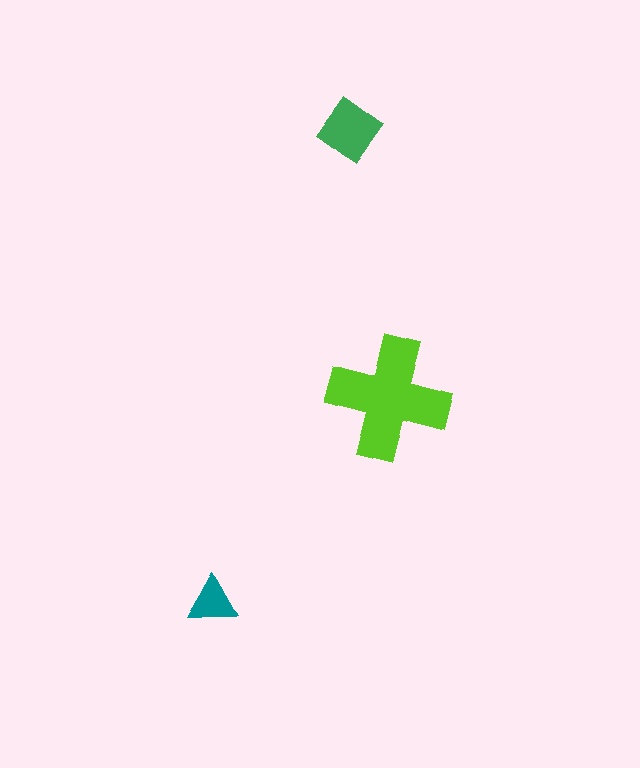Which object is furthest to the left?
The teal triangle is leftmost.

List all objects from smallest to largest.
The teal triangle, the green diamond, the lime cross.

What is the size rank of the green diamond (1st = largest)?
2nd.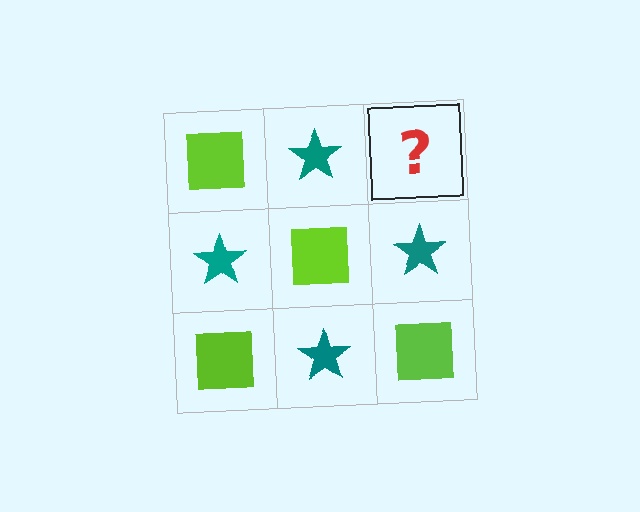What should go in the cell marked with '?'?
The missing cell should contain a lime square.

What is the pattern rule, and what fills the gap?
The rule is that it alternates lime square and teal star in a checkerboard pattern. The gap should be filled with a lime square.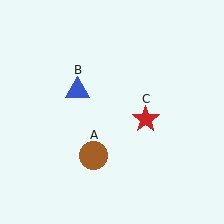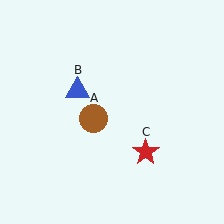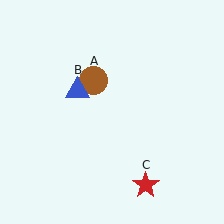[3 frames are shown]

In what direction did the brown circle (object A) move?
The brown circle (object A) moved up.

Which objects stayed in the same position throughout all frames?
Blue triangle (object B) remained stationary.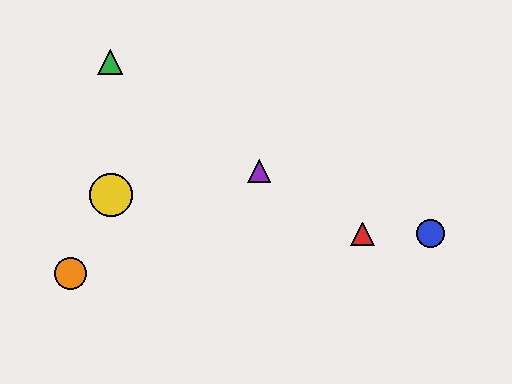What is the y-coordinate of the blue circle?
The blue circle is at y≈234.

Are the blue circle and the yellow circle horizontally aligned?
No, the blue circle is at y≈234 and the yellow circle is at y≈195.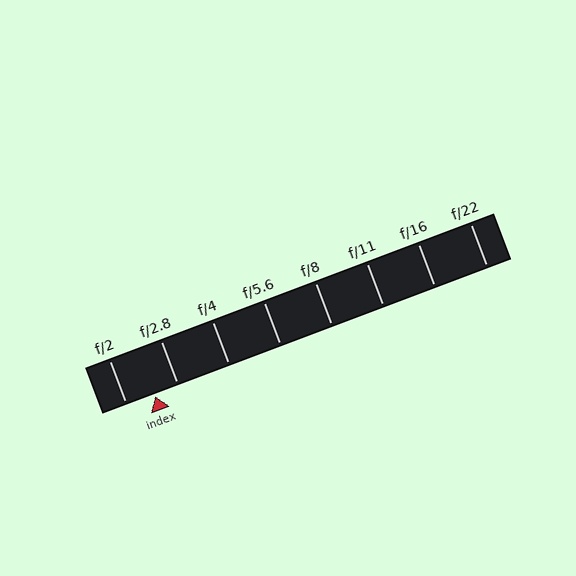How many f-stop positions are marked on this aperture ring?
There are 8 f-stop positions marked.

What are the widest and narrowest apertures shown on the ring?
The widest aperture shown is f/2 and the narrowest is f/22.